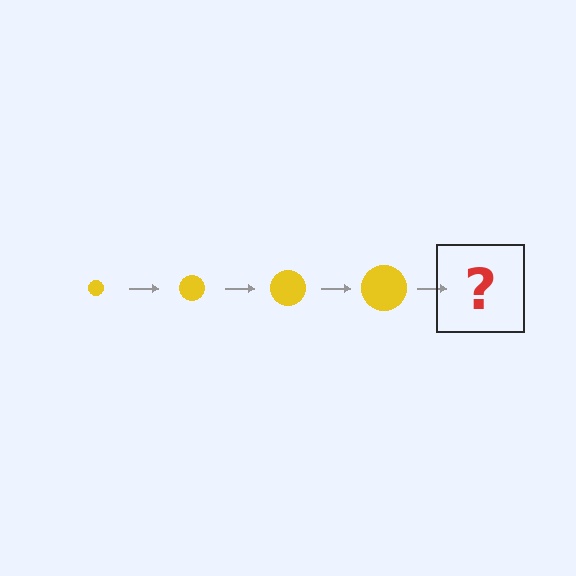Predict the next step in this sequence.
The next step is a yellow circle, larger than the previous one.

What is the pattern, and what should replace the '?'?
The pattern is that the circle gets progressively larger each step. The '?' should be a yellow circle, larger than the previous one.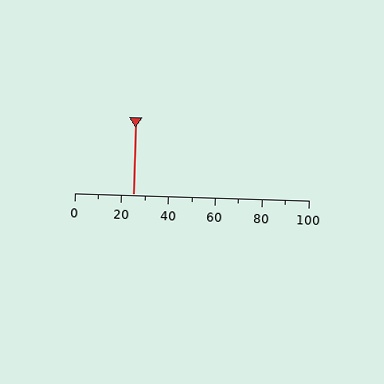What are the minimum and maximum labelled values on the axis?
The axis runs from 0 to 100.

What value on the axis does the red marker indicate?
The marker indicates approximately 25.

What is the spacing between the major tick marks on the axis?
The major ticks are spaced 20 apart.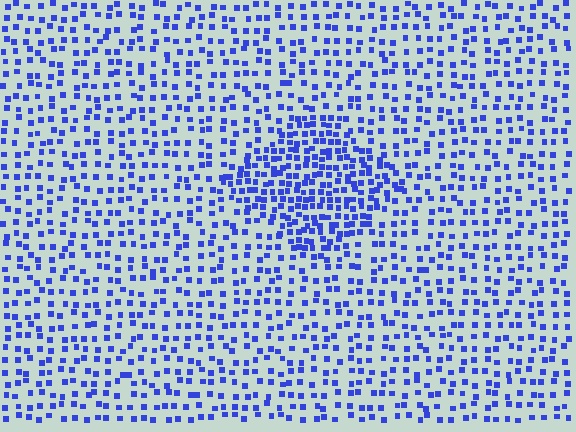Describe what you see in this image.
The image contains small blue elements arranged at two different densities. A diamond-shaped region is visible where the elements are more densely packed than the surrounding area.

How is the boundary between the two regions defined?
The boundary is defined by a change in element density (approximately 2.0x ratio). All elements are the same color, size, and shape.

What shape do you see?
I see a diamond.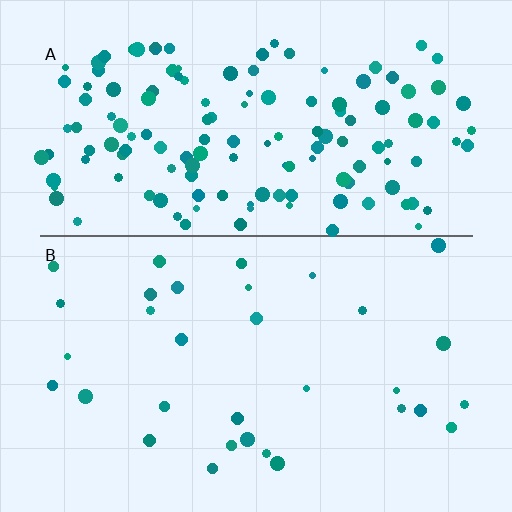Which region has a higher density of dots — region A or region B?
A (the top).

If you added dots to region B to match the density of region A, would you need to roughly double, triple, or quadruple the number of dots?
Approximately quadruple.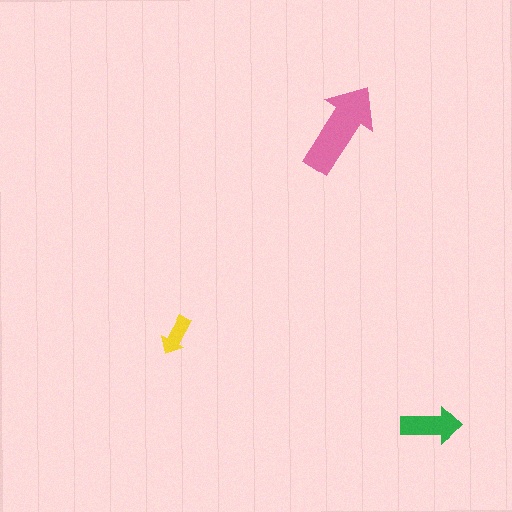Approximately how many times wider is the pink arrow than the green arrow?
About 1.5 times wider.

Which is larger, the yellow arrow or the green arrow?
The green one.